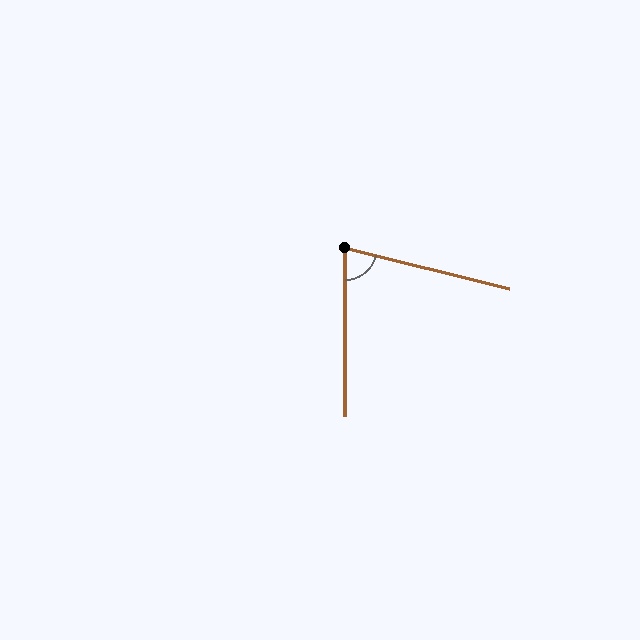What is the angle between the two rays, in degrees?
Approximately 76 degrees.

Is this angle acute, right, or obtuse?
It is acute.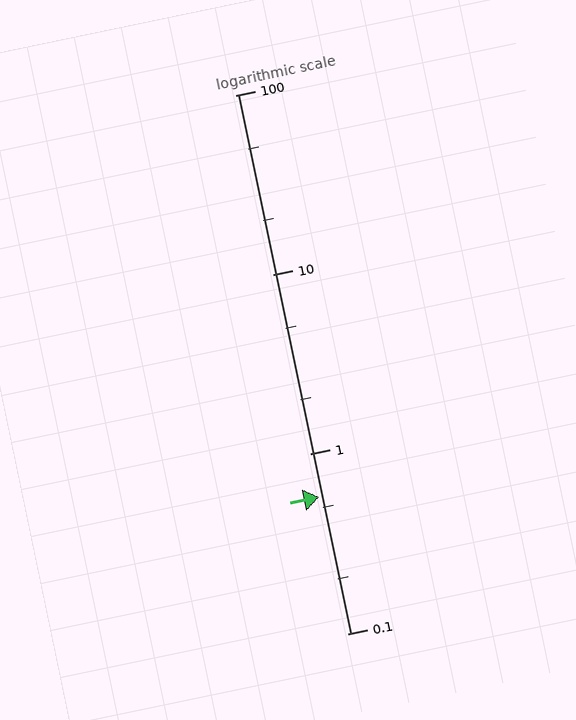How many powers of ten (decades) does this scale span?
The scale spans 3 decades, from 0.1 to 100.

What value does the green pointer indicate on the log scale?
The pointer indicates approximately 0.58.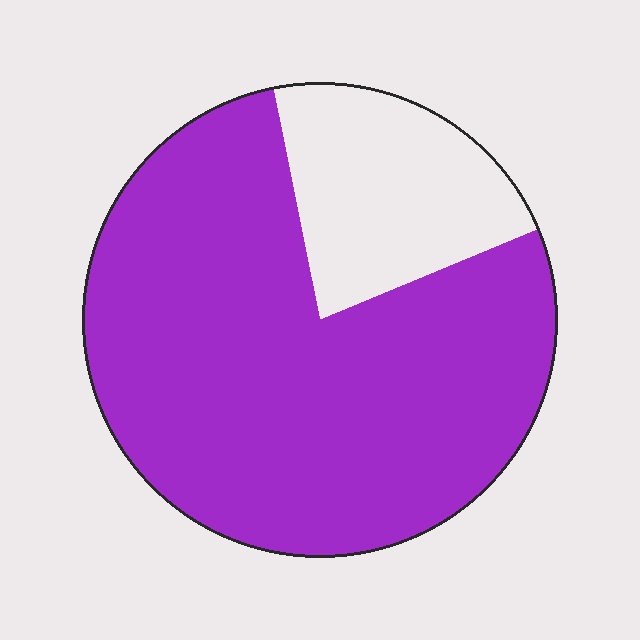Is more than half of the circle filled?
Yes.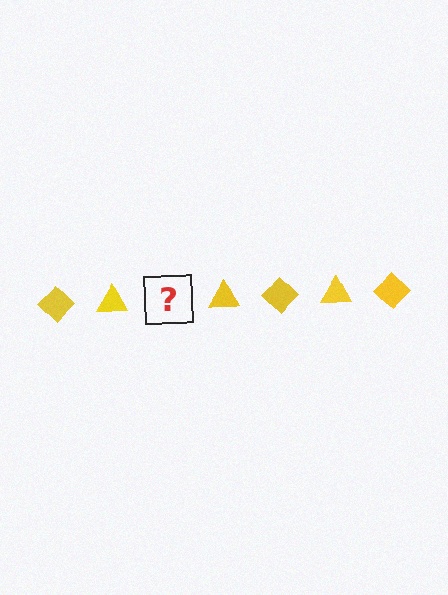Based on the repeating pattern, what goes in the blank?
The blank should be a yellow diamond.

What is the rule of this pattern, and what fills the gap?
The rule is that the pattern cycles through diamond, triangle shapes in yellow. The gap should be filled with a yellow diamond.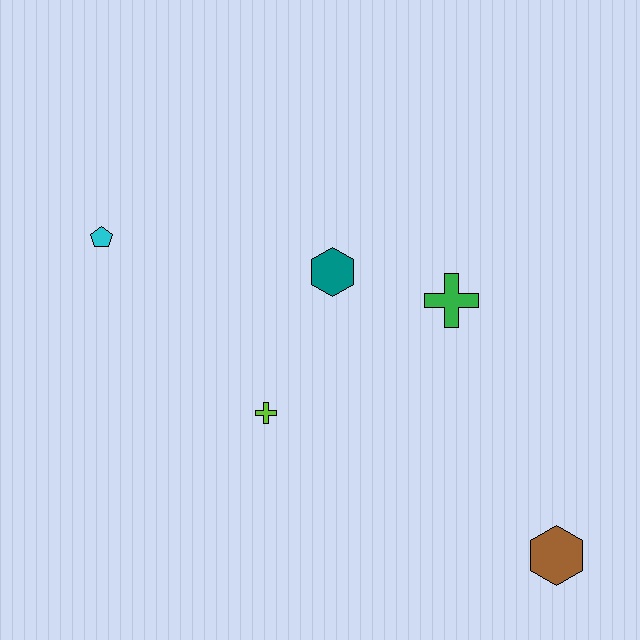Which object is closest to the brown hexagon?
The green cross is closest to the brown hexagon.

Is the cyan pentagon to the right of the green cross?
No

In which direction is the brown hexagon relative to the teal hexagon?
The brown hexagon is below the teal hexagon.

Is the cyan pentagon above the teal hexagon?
Yes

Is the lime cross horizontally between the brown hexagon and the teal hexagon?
No